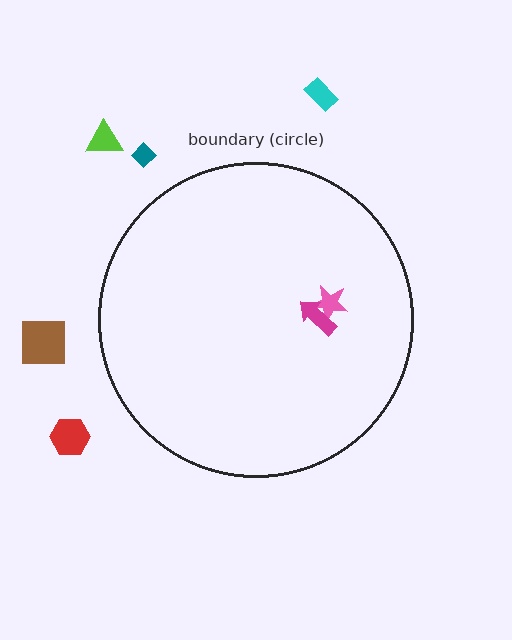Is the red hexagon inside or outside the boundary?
Outside.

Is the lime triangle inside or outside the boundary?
Outside.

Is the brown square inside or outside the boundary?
Outside.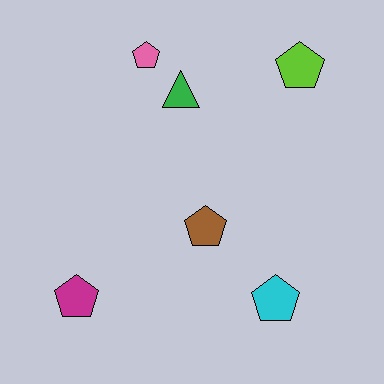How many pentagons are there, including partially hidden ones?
There are 5 pentagons.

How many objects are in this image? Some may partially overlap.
There are 6 objects.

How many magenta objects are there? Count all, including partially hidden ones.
There is 1 magenta object.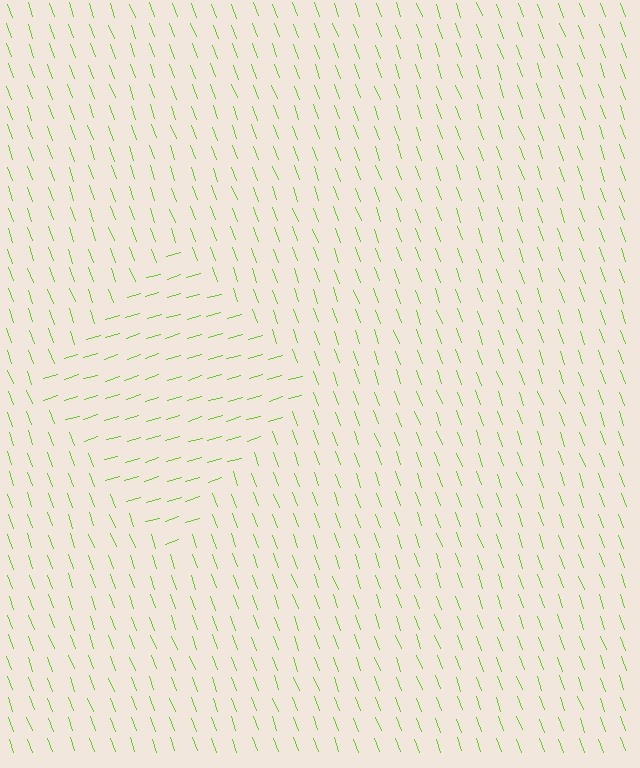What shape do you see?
I see a diamond.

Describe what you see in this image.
The image is filled with small lime line segments. A diamond region in the image has lines oriented differently from the surrounding lines, creating a visible texture boundary.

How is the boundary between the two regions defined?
The boundary is defined purely by a change in line orientation (approximately 87 degrees difference). All lines are the same color and thickness.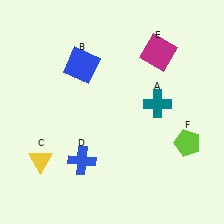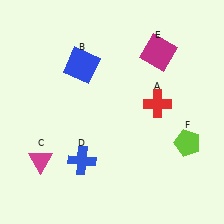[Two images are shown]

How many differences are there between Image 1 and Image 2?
There are 2 differences between the two images.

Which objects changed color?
A changed from teal to red. C changed from yellow to magenta.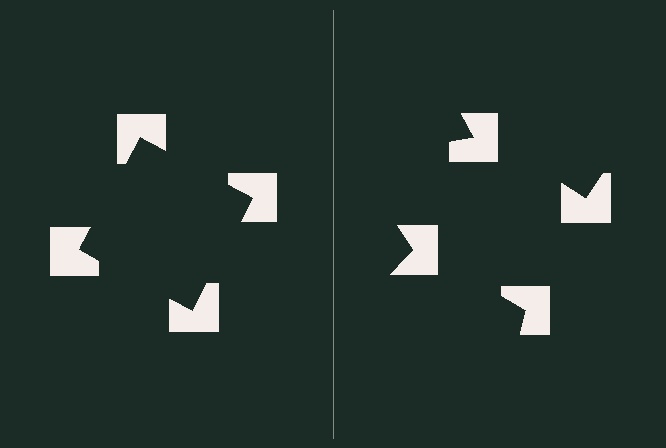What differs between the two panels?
The notched squares are positioned identically on both sides; only the wedge orientations differ. On the left they align to a square; on the right they are misaligned.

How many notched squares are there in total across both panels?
8 — 4 on each side.